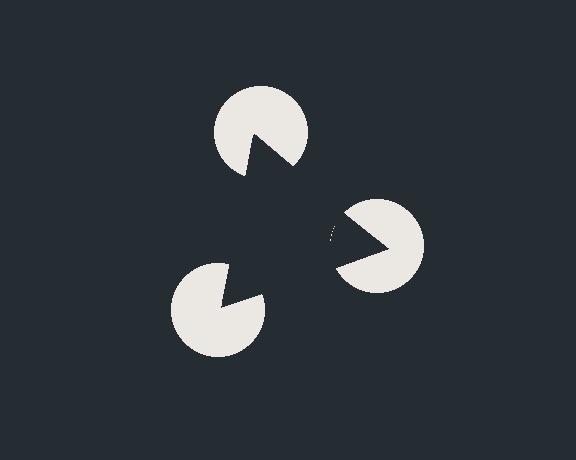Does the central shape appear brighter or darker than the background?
It typically appears slightly darker than the background, even though no actual brightness change is drawn.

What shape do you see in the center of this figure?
An illusory triangle — its edges are inferred from the aligned wedge cuts in the pac-man discs, not physically drawn.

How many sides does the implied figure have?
3 sides.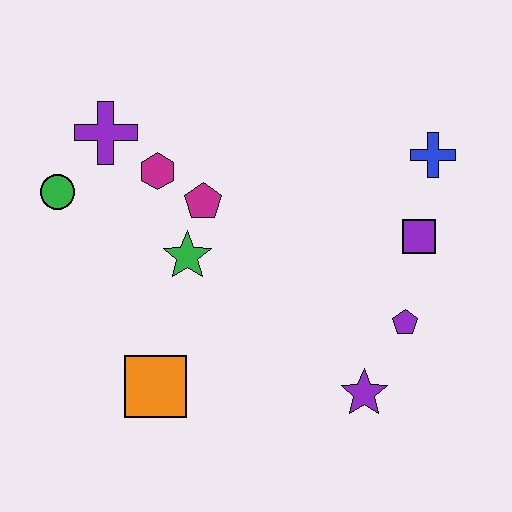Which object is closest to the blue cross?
The purple square is closest to the blue cross.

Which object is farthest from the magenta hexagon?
The purple star is farthest from the magenta hexagon.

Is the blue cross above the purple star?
Yes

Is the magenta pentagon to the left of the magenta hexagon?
No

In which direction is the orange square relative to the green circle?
The orange square is below the green circle.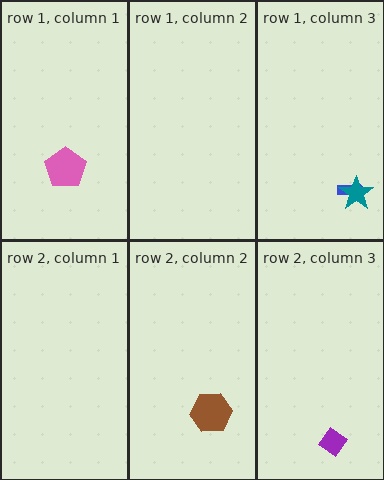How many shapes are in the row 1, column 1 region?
1.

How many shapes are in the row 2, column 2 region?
1.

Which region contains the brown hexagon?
The row 2, column 2 region.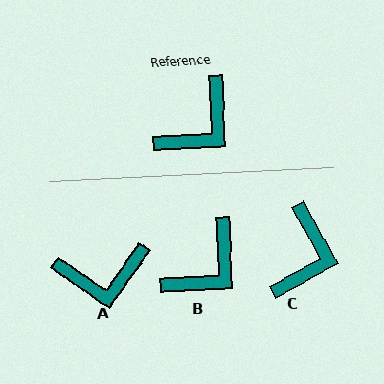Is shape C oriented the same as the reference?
No, it is off by about 27 degrees.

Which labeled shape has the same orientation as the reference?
B.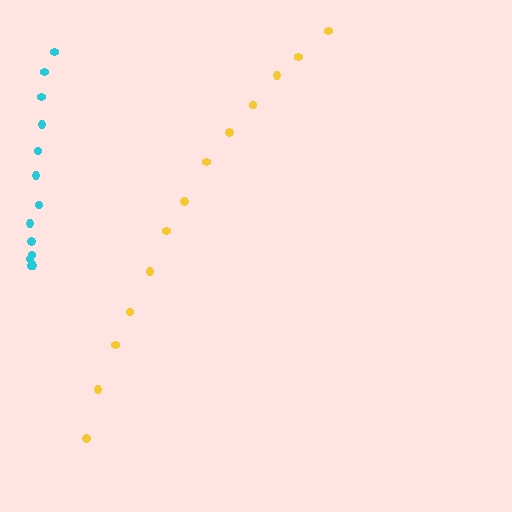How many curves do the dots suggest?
There are 2 distinct paths.